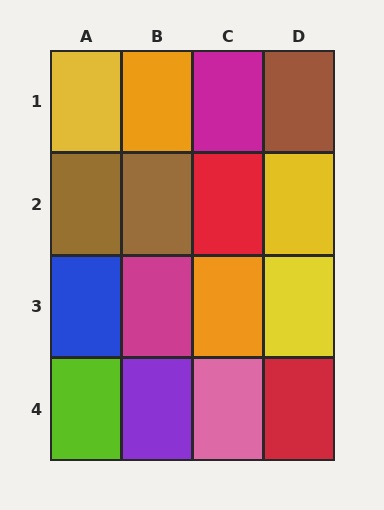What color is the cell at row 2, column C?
Red.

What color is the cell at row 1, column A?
Yellow.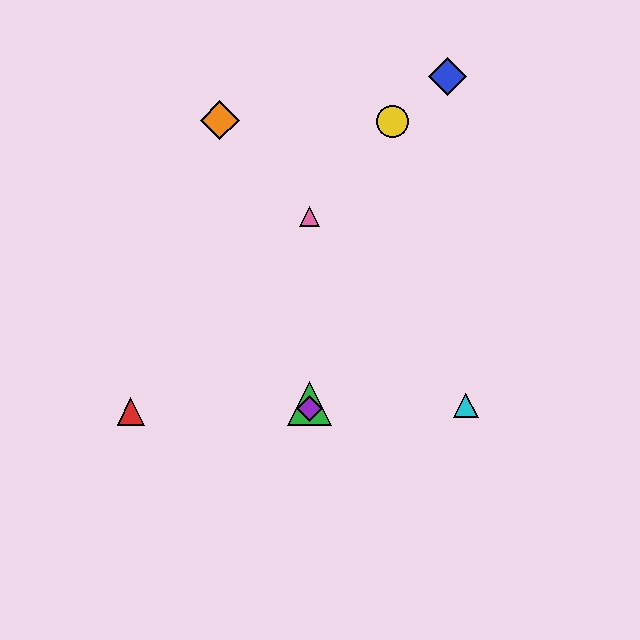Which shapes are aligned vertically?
The green triangle, the purple diamond, the pink triangle are aligned vertically.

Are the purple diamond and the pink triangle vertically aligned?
Yes, both are at x≈310.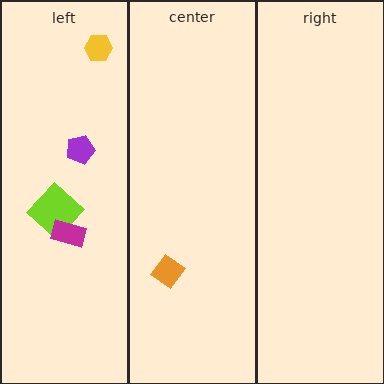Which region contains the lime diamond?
The left region.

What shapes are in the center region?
The orange diamond.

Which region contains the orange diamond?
The center region.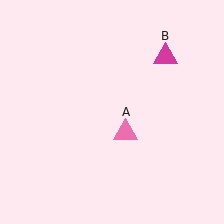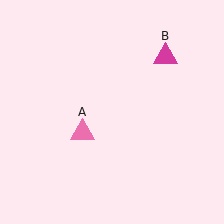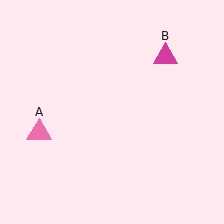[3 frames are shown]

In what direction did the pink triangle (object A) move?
The pink triangle (object A) moved left.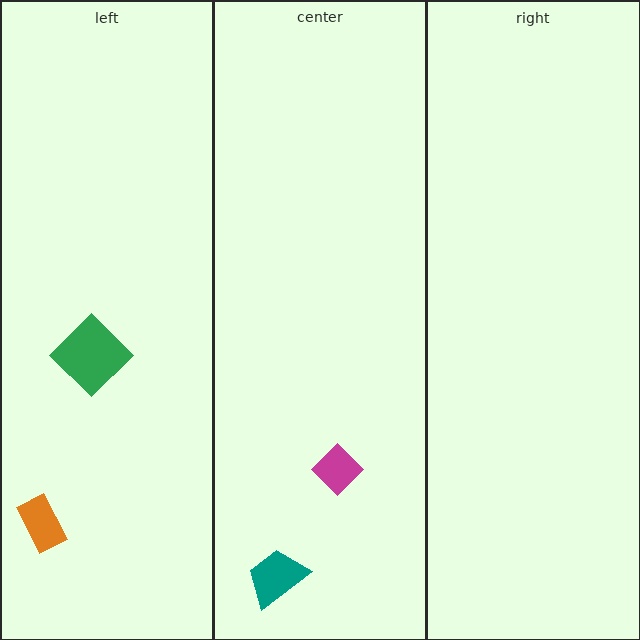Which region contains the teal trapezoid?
The center region.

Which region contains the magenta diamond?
The center region.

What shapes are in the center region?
The teal trapezoid, the magenta diamond.